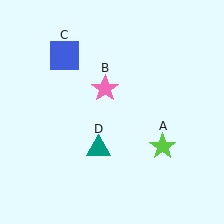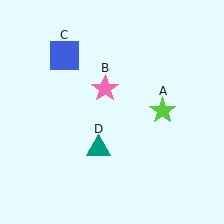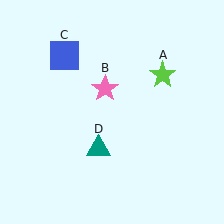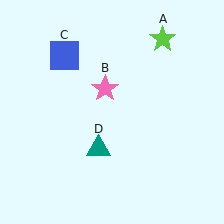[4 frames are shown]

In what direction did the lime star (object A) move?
The lime star (object A) moved up.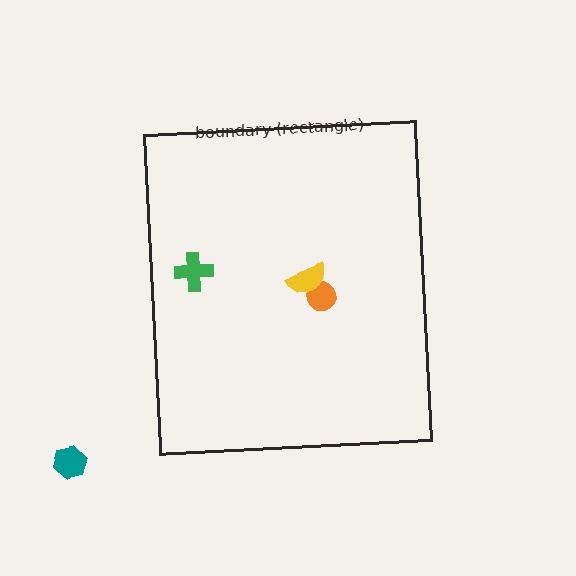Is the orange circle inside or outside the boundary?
Inside.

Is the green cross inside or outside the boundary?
Inside.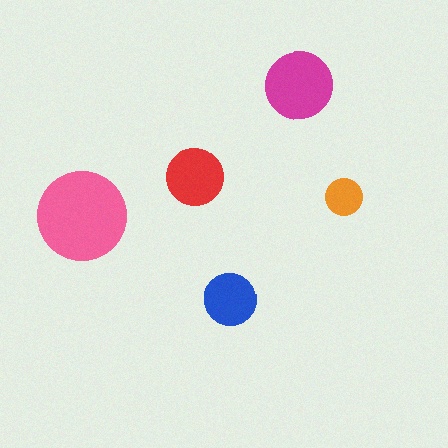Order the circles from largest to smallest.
the pink one, the magenta one, the red one, the blue one, the orange one.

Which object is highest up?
The magenta circle is topmost.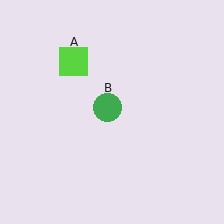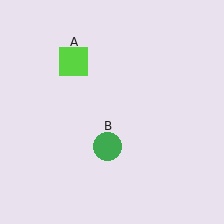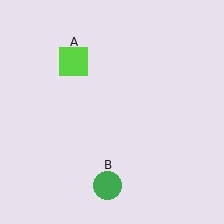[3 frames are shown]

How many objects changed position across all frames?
1 object changed position: green circle (object B).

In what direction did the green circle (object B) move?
The green circle (object B) moved down.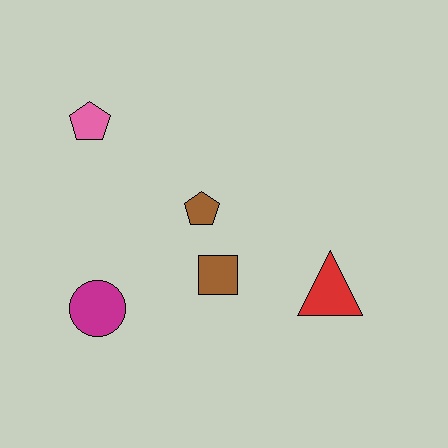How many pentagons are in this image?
There are 2 pentagons.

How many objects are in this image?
There are 5 objects.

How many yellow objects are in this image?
There are no yellow objects.